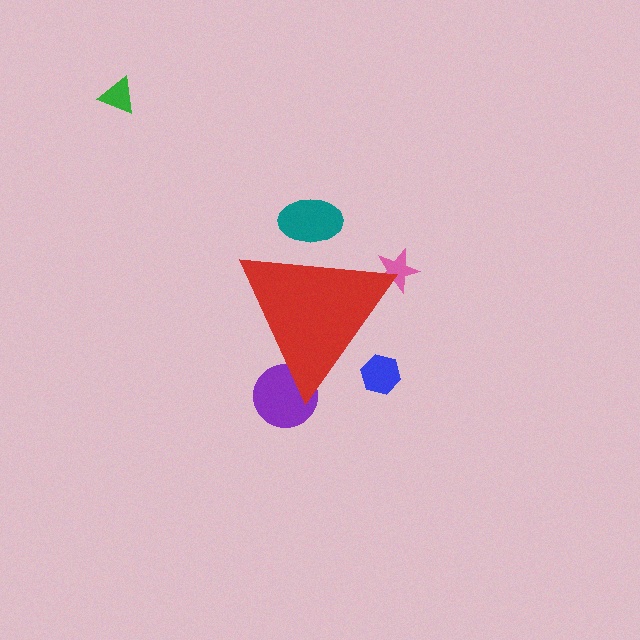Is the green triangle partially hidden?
No, the green triangle is fully visible.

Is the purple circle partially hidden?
Yes, the purple circle is partially hidden behind the red triangle.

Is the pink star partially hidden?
Yes, the pink star is partially hidden behind the red triangle.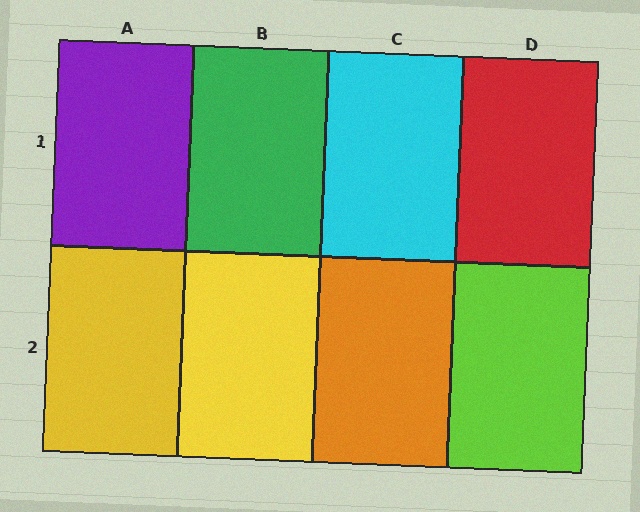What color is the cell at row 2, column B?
Yellow.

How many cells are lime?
1 cell is lime.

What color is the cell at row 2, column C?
Orange.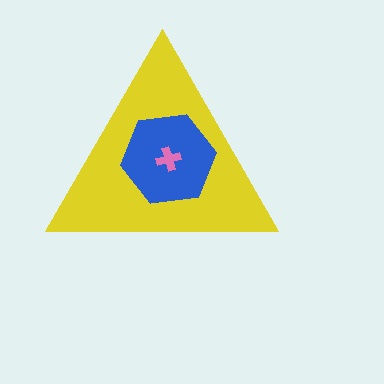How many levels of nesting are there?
3.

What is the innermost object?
The pink cross.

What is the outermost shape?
The yellow triangle.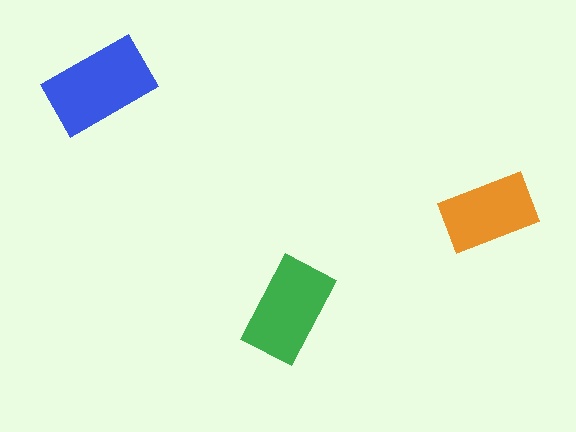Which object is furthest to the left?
The blue rectangle is leftmost.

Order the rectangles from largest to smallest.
the blue one, the green one, the orange one.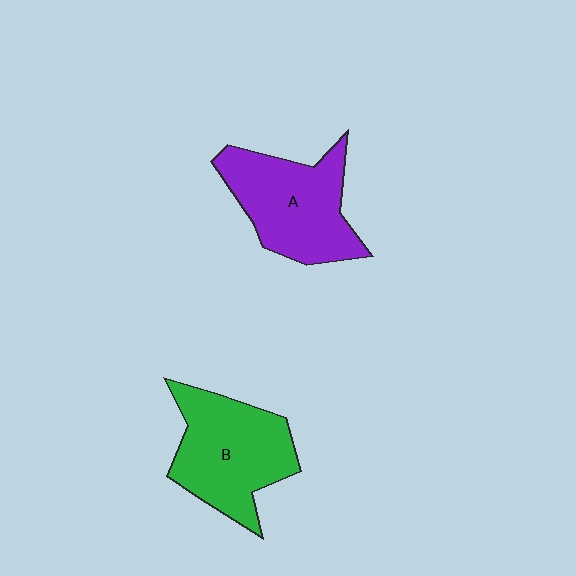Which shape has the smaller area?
Shape A (purple).